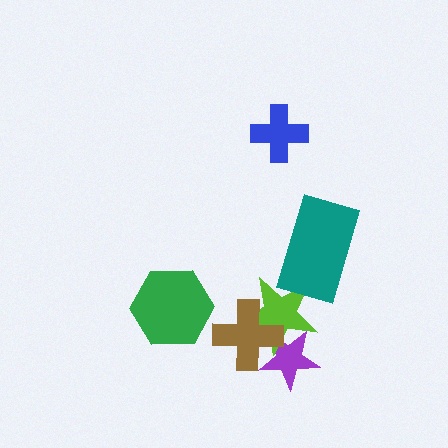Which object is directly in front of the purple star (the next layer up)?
The lime star is directly in front of the purple star.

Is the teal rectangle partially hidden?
No, no other shape covers it.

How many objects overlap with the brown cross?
2 objects overlap with the brown cross.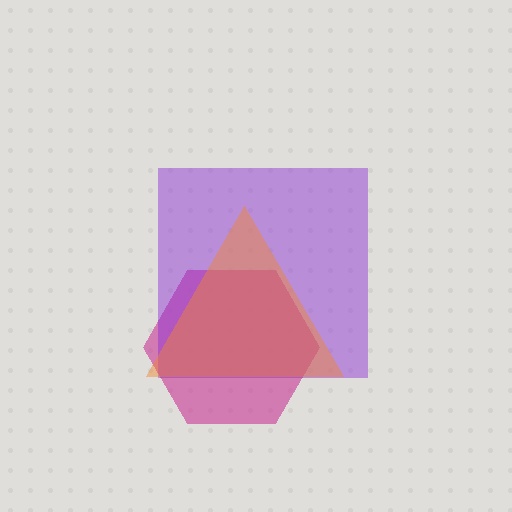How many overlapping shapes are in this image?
There are 3 overlapping shapes in the image.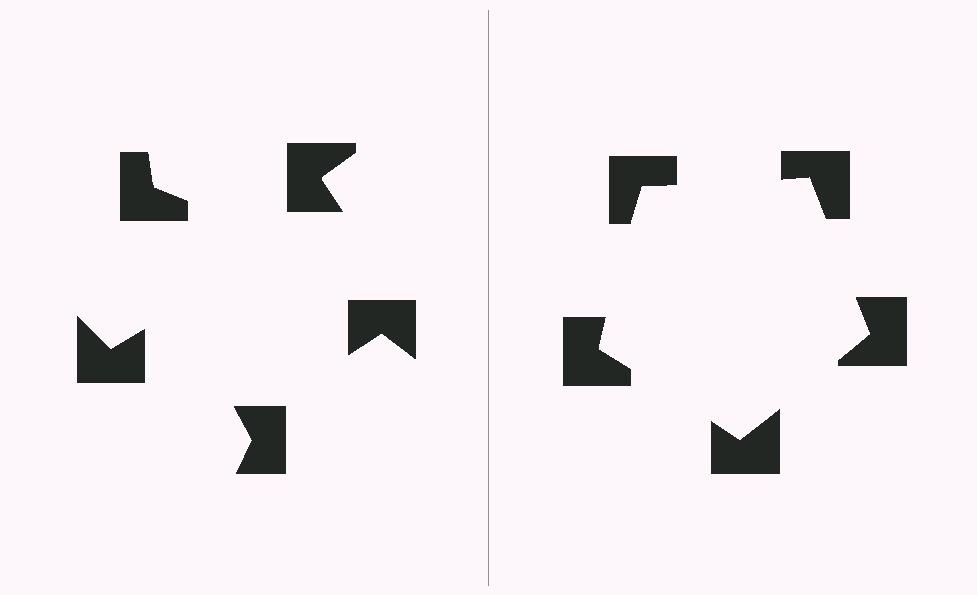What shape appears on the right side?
An illusory pentagon.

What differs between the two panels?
The notched squares are positioned identically on both sides; only the wedge orientations differ. On the right they align to a pentagon; on the left they are misaligned.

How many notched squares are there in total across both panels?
10 — 5 on each side.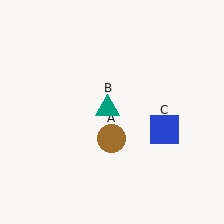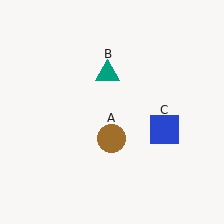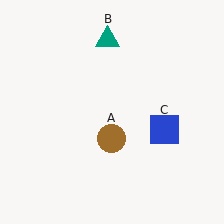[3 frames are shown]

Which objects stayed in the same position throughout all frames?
Brown circle (object A) and blue square (object C) remained stationary.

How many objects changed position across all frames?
1 object changed position: teal triangle (object B).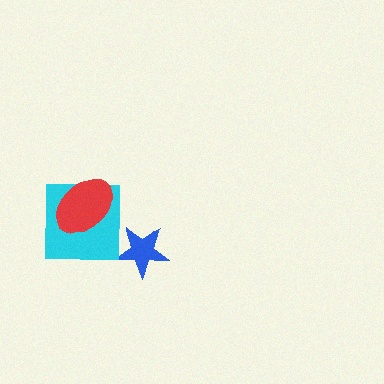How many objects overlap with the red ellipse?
1 object overlaps with the red ellipse.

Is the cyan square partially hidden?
Yes, it is partially covered by another shape.